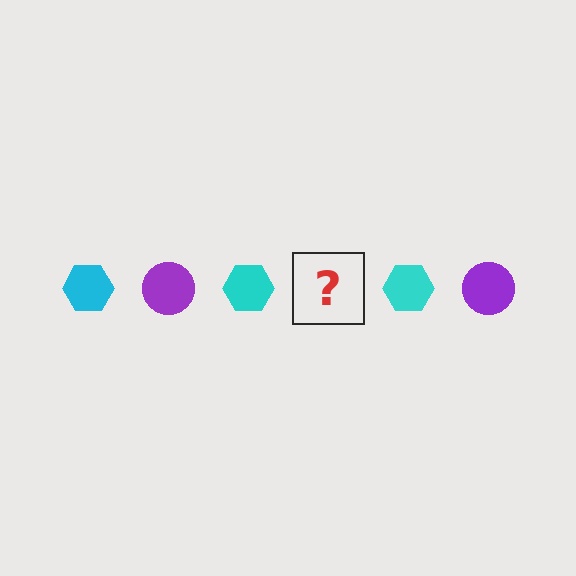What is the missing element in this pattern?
The missing element is a purple circle.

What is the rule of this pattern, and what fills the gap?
The rule is that the pattern alternates between cyan hexagon and purple circle. The gap should be filled with a purple circle.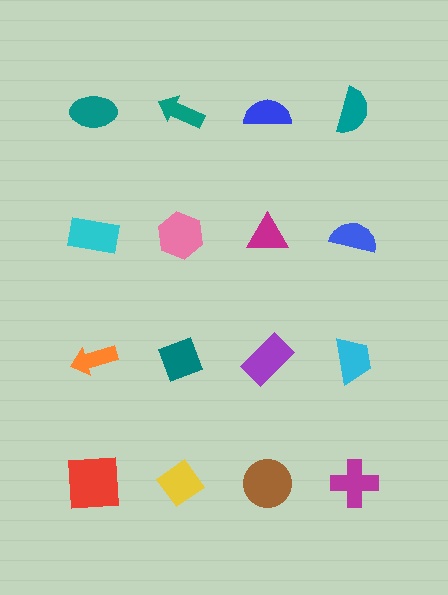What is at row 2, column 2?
A pink hexagon.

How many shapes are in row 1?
4 shapes.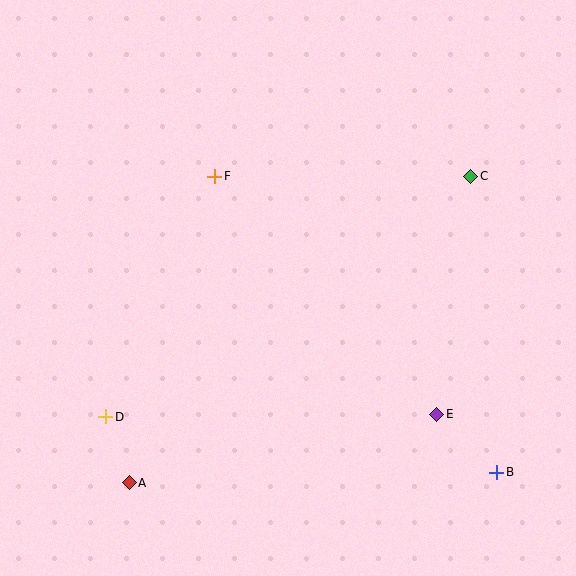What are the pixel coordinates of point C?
Point C is at (471, 176).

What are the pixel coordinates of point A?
Point A is at (129, 483).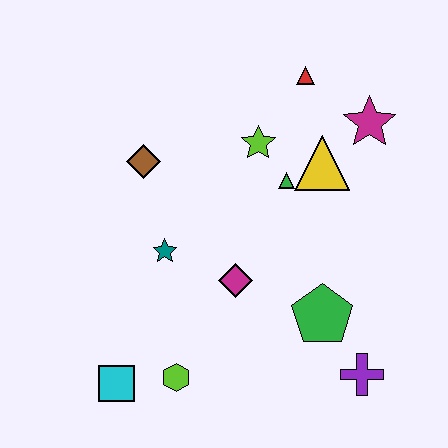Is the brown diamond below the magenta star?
Yes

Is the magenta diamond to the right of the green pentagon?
No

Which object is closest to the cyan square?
The lime hexagon is closest to the cyan square.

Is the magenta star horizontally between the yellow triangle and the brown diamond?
No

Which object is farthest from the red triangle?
The cyan square is farthest from the red triangle.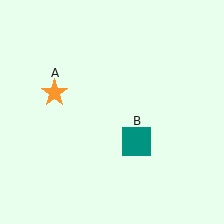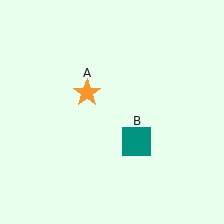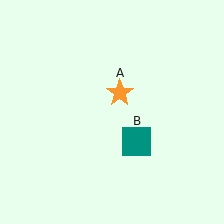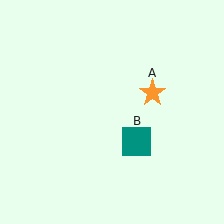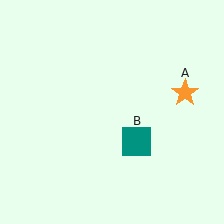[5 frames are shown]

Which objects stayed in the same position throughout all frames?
Teal square (object B) remained stationary.